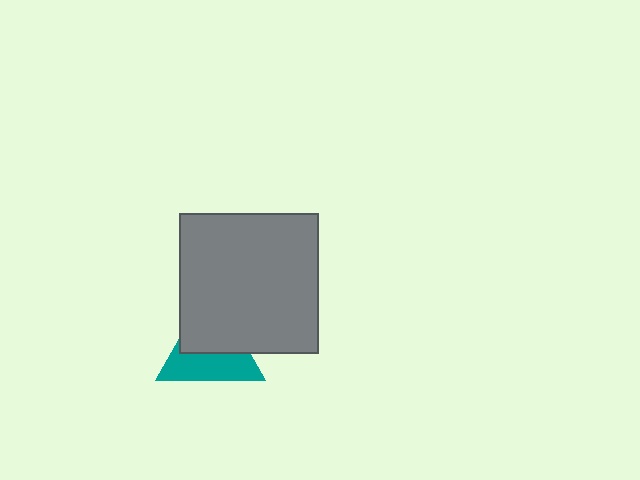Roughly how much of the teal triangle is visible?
About half of it is visible (roughly 50%).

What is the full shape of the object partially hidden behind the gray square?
The partially hidden object is a teal triangle.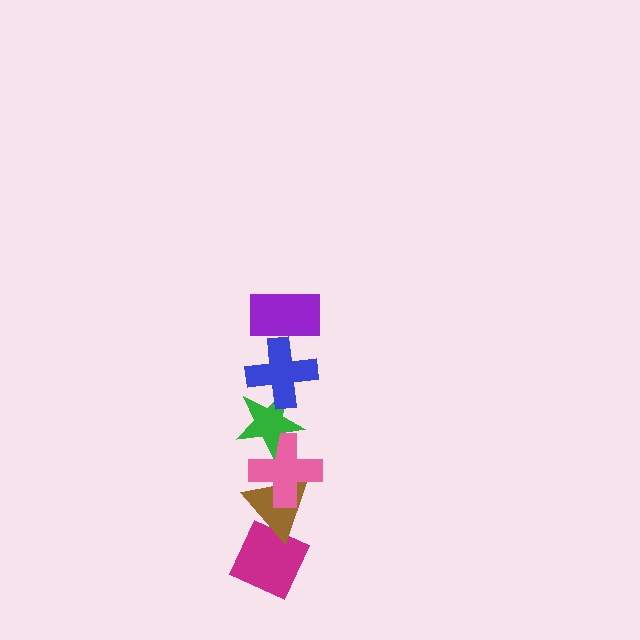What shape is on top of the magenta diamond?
The brown triangle is on top of the magenta diamond.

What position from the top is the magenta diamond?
The magenta diamond is 6th from the top.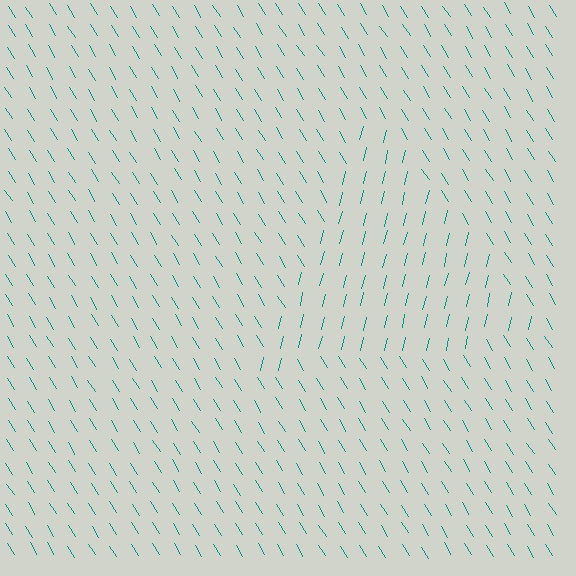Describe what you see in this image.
The image is filled with small teal line segments. A triangle region in the image has lines oriented differently from the surrounding lines, creating a visible texture boundary.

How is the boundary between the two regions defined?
The boundary is defined purely by a change in line orientation (approximately 45 degrees difference). All lines are the same color and thickness.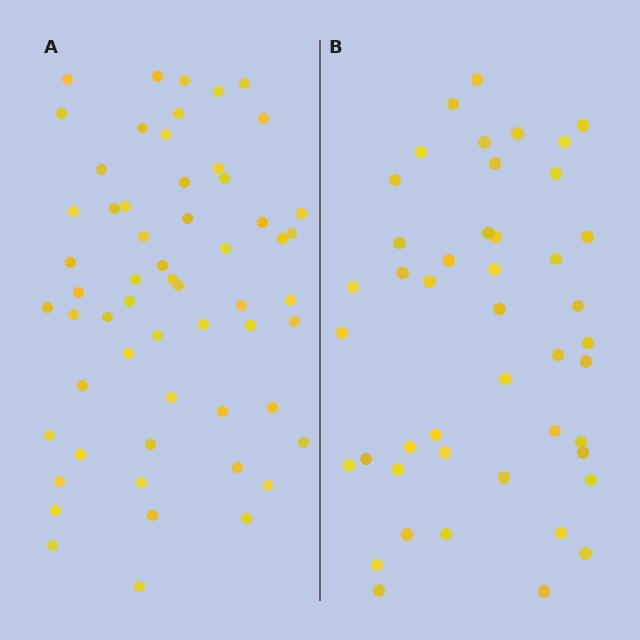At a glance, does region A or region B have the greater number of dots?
Region A (the left region) has more dots.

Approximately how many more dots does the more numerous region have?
Region A has approximately 15 more dots than region B.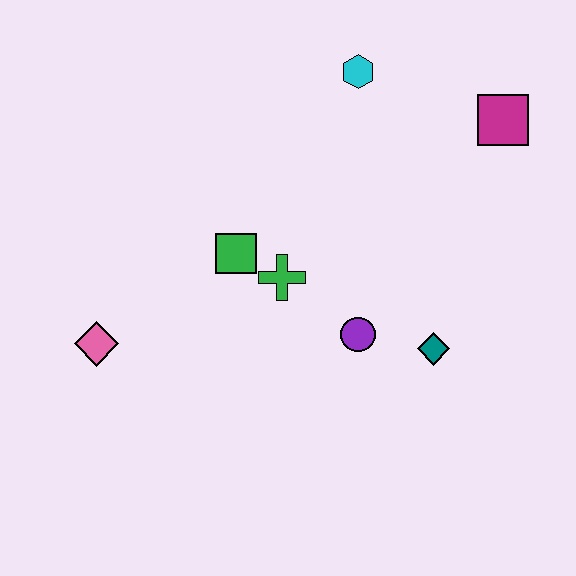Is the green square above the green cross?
Yes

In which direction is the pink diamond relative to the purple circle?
The pink diamond is to the left of the purple circle.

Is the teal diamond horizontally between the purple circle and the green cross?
No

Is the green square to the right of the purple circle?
No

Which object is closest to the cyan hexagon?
The magenta square is closest to the cyan hexagon.